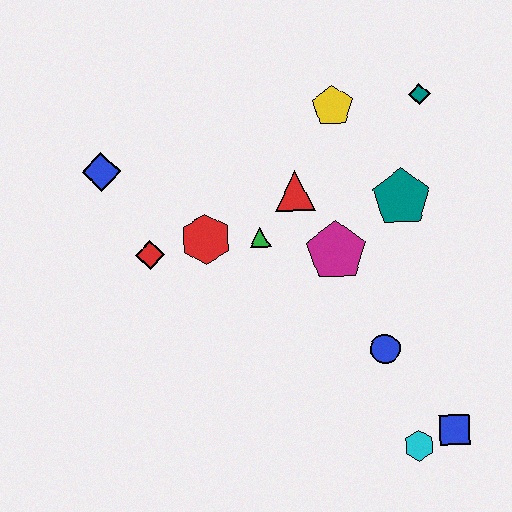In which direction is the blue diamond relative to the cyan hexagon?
The blue diamond is to the left of the cyan hexagon.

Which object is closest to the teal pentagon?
The magenta pentagon is closest to the teal pentagon.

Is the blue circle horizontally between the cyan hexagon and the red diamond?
Yes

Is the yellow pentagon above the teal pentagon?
Yes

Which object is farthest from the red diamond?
The blue square is farthest from the red diamond.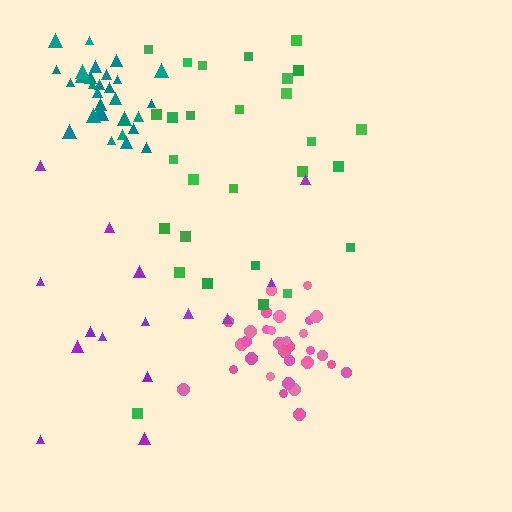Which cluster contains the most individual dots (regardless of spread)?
Pink (31).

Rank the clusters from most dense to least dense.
pink, teal, green, purple.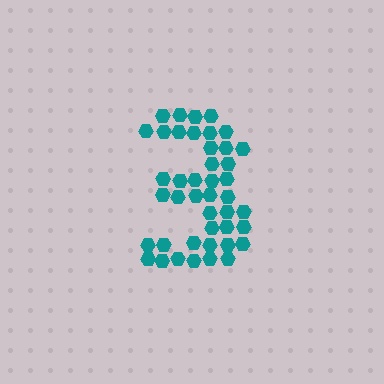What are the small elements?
The small elements are hexagons.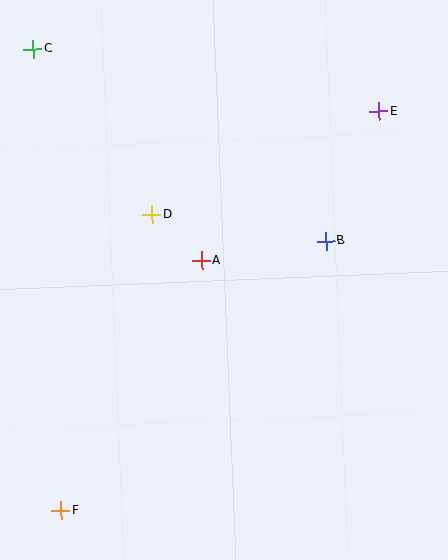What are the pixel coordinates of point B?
Point B is at (326, 241).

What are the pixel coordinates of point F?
Point F is at (61, 511).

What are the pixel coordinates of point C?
Point C is at (33, 49).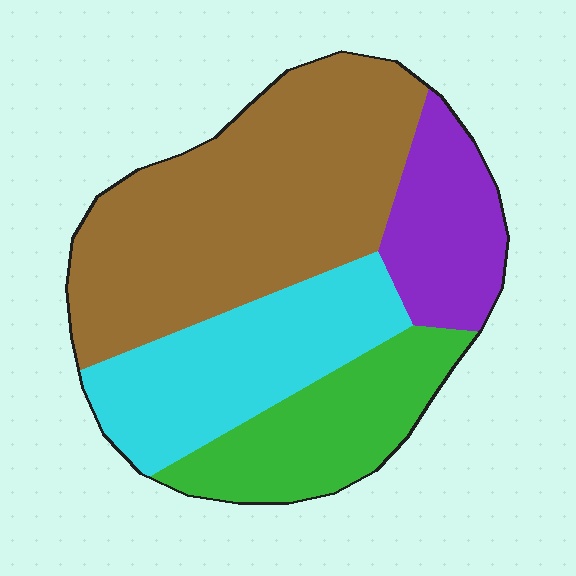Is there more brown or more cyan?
Brown.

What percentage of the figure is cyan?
Cyan takes up less than a quarter of the figure.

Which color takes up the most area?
Brown, at roughly 45%.